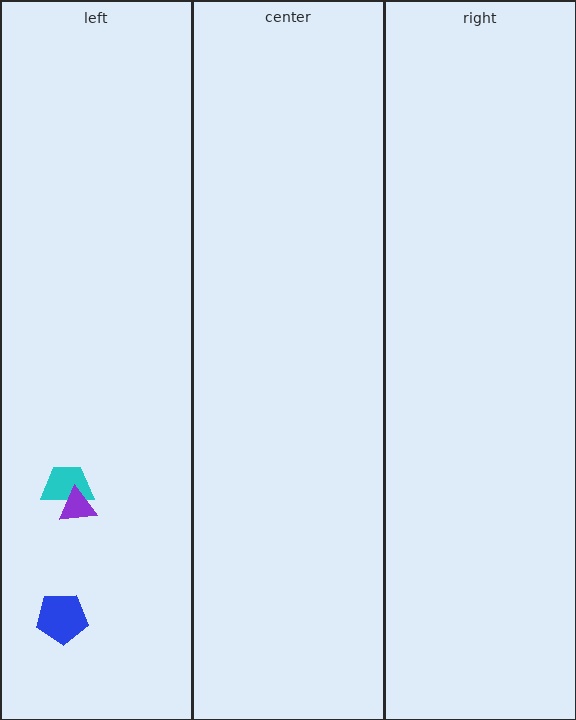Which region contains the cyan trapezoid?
The left region.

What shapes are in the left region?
The blue pentagon, the cyan trapezoid, the purple triangle.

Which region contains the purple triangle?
The left region.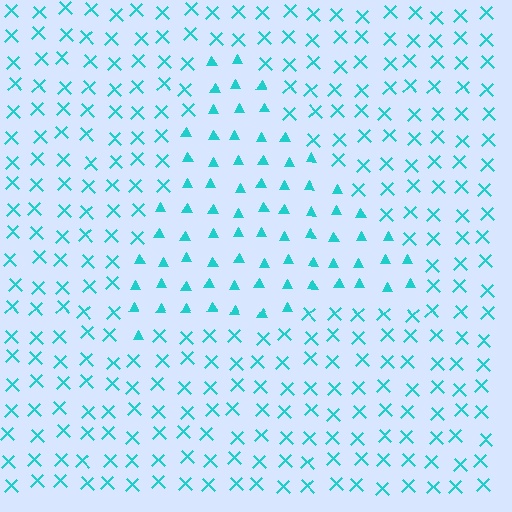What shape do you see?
I see a triangle.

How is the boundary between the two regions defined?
The boundary is defined by a change in element shape: triangles inside vs. X marks outside. All elements share the same color and spacing.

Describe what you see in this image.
The image is filled with small cyan elements arranged in a uniform grid. A triangle-shaped region contains triangles, while the surrounding area contains X marks. The boundary is defined purely by the change in element shape.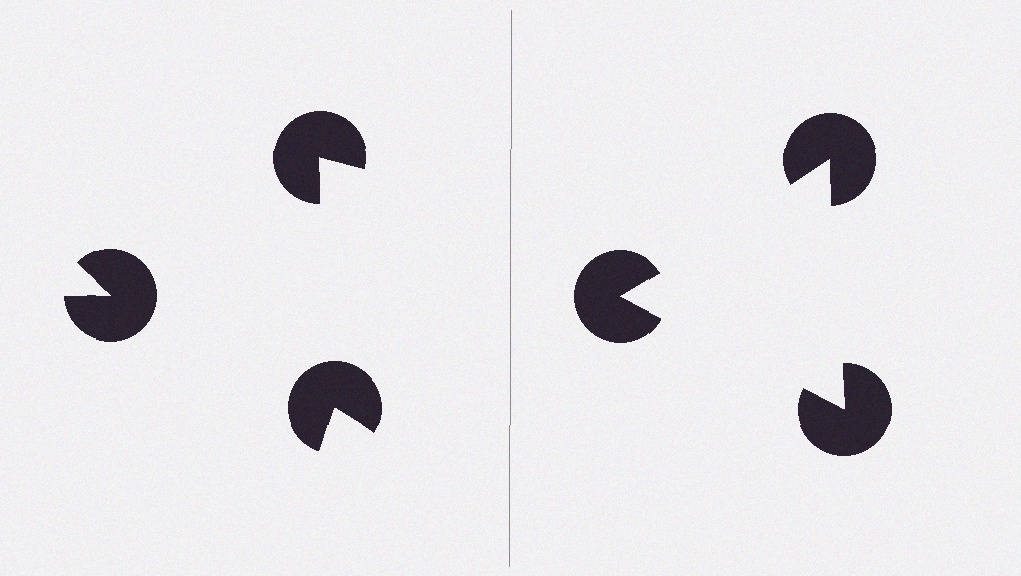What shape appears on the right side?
An illusory triangle.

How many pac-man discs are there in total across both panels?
6 — 3 on each side.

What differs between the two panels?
The pac-man discs are positioned identically on both sides; only the wedge orientations differ. On the right they align to a triangle; on the left they are misaligned.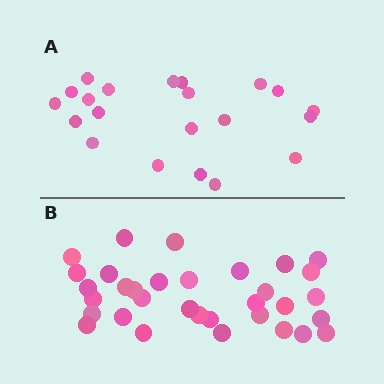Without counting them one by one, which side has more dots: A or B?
Region B (the bottom region) has more dots.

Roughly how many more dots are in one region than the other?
Region B has roughly 12 or so more dots than region A.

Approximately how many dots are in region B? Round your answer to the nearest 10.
About 30 dots. (The exact count is 33, which rounds to 30.)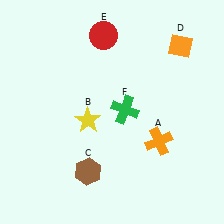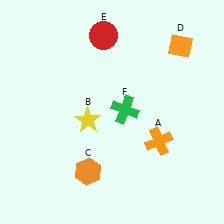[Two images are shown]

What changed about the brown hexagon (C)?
In Image 1, C is brown. In Image 2, it changed to orange.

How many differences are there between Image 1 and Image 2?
There is 1 difference between the two images.